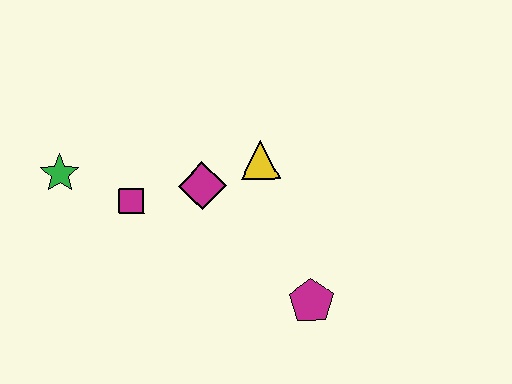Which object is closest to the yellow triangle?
The magenta diamond is closest to the yellow triangle.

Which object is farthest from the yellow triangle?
The green star is farthest from the yellow triangle.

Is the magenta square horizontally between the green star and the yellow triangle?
Yes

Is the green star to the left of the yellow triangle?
Yes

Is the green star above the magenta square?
Yes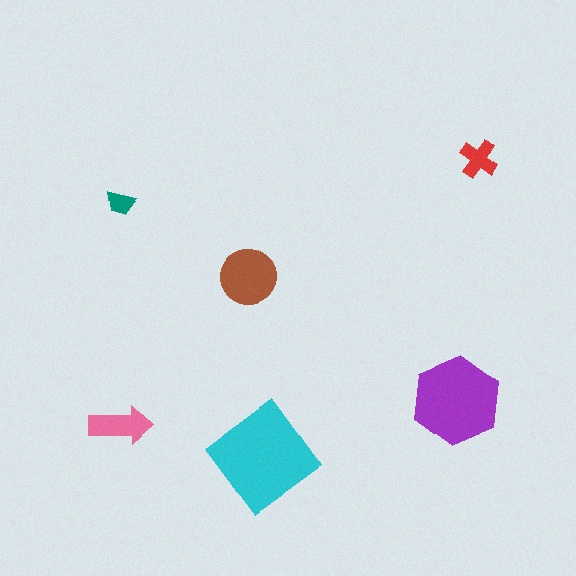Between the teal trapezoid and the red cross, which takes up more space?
The red cross.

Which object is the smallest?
The teal trapezoid.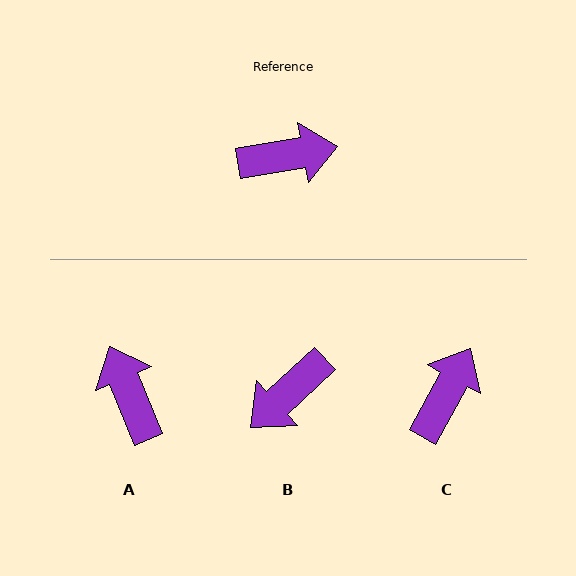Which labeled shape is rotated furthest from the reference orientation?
B, about 147 degrees away.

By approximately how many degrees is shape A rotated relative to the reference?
Approximately 103 degrees counter-clockwise.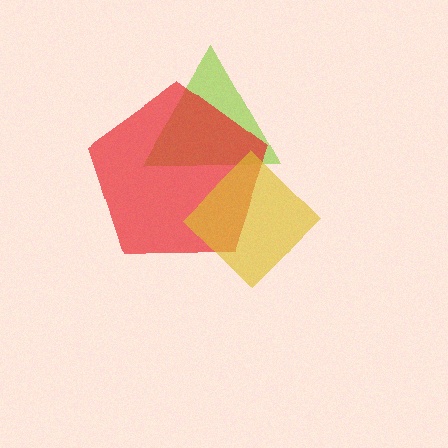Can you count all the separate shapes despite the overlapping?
Yes, there are 3 separate shapes.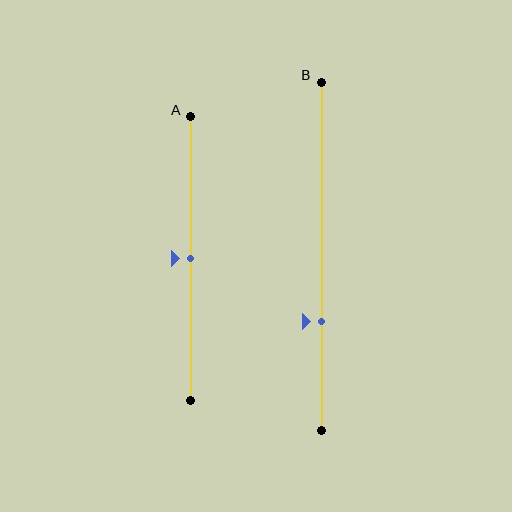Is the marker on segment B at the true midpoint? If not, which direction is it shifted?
No, the marker on segment B is shifted downward by about 19% of the segment length.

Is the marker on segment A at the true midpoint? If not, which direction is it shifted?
Yes, the marker on segment A is at the true midpoint.